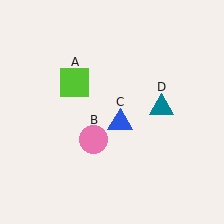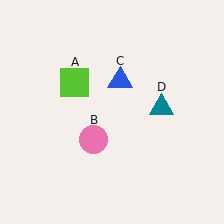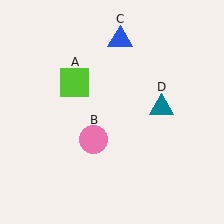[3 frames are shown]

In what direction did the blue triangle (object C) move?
The blue triangle (object C) moved up.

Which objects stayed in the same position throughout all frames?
Lime square (object A) and pink circle (object B) and teal triangle (object D) remained stationary.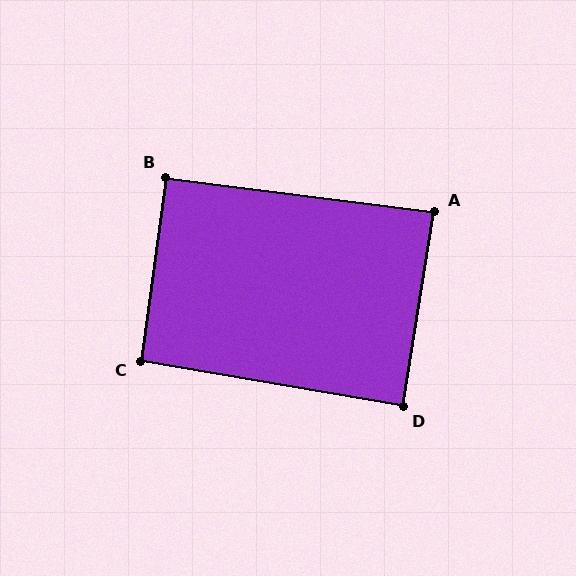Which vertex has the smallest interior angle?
A, at approximately 88 degrees.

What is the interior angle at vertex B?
Approximately 91 degrees (approximately right).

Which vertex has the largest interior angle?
C, at approximately 92 degrees.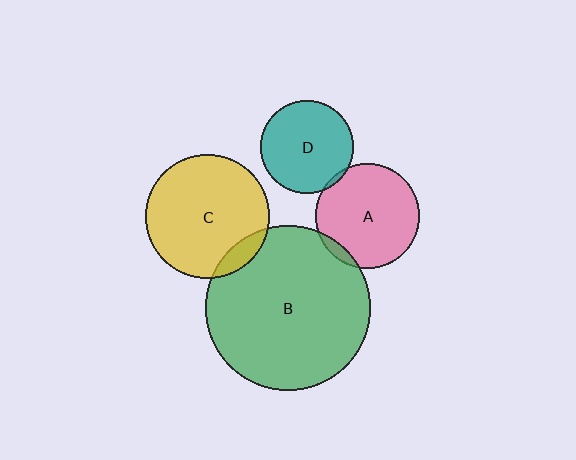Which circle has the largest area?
Circle B (green).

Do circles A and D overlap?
Yes.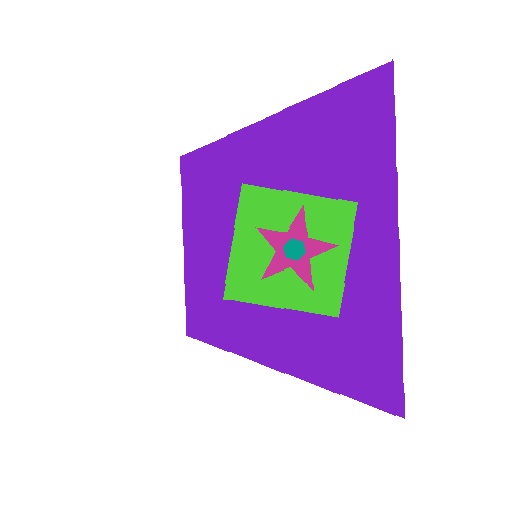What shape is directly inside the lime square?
The magenta star.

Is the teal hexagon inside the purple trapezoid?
Yes.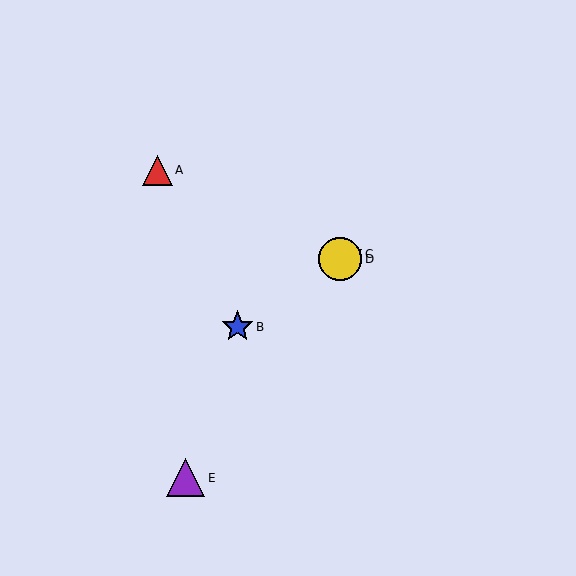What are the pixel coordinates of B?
Object B is at (237, 327).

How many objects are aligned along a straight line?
3 objects (B, C, D) are aligned along a straight line.